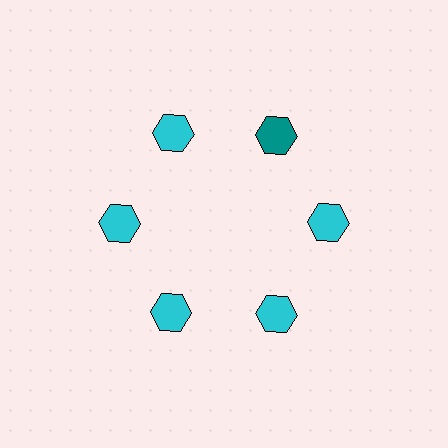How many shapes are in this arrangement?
There are 6 shapes arranged in a ring pattern.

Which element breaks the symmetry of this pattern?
The teal hexagon at roughly the 1 o'clock position breaks the symmetry. All other shapes are cyan hexagons.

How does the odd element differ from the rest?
It has a different color: teal instead of cyan.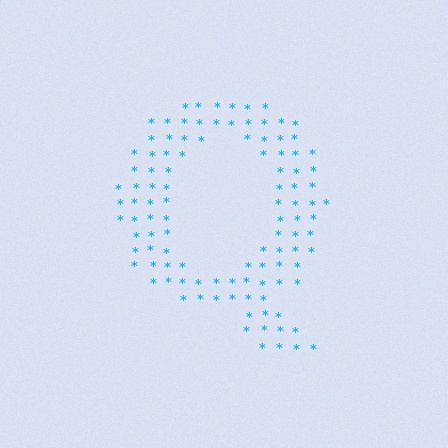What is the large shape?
The large shape is the letter Q.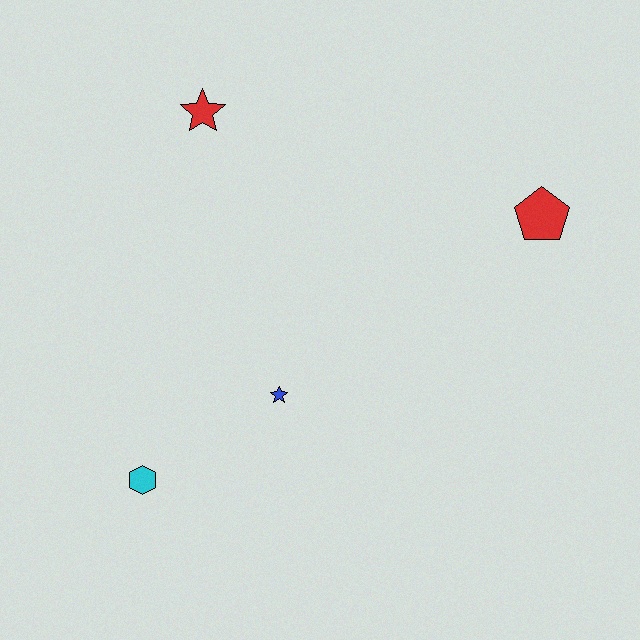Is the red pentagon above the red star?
No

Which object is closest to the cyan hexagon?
The blue star is closest to the cyan hexagon.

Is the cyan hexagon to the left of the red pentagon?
Yes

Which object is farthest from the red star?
The cyan hexagon is farthest from the red star.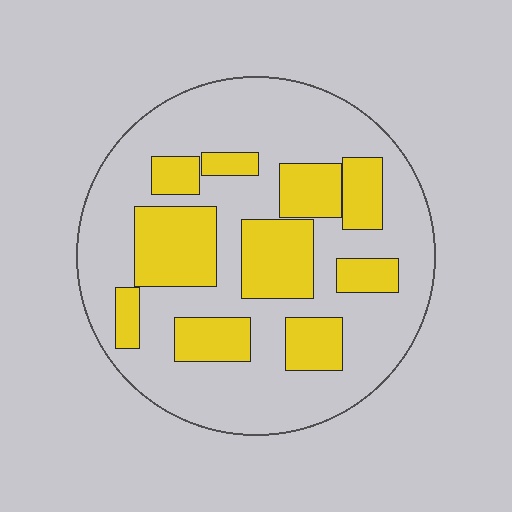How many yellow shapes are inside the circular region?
10.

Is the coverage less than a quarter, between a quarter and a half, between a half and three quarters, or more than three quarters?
Between a quarter and a half.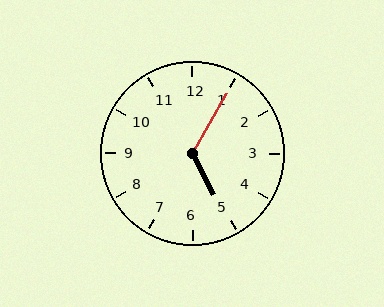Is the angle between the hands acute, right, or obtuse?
It is obtuse.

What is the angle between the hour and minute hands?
Approximately 122 degrees.